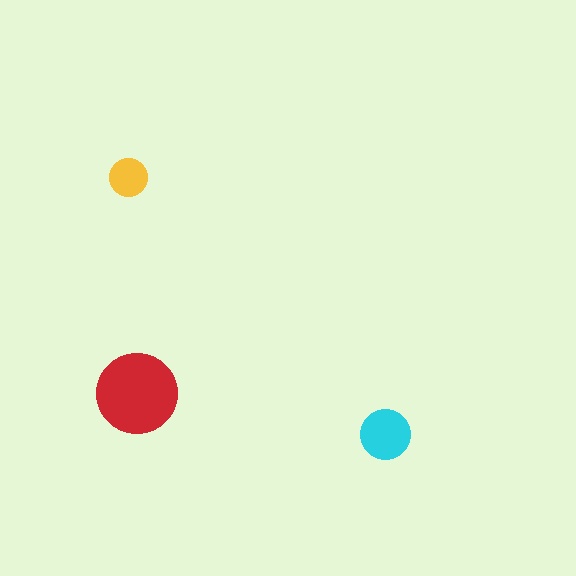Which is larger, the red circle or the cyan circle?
The red one.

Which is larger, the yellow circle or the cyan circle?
The cyan one.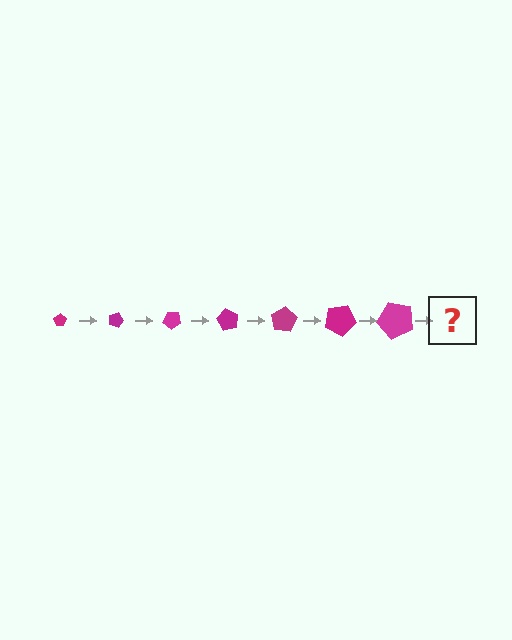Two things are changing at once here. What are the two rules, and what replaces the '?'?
The two rules are that the pentagon grows larger each step and it rotates 20 degrees each step. The '?' should be a pentagon, larger than the previous one and rotated 140 degrees from the start.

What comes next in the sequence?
The next element should be a pentagon, larger than the previous one and rotated 140 degrees from the start.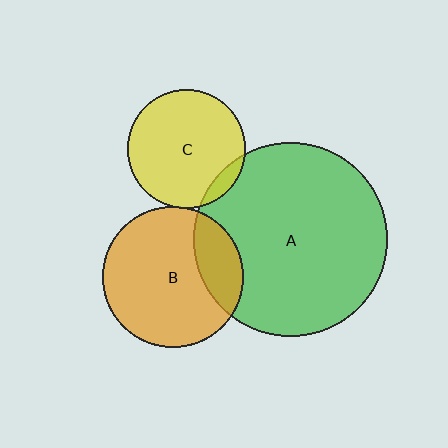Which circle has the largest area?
Circle A (green).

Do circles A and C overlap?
Yes.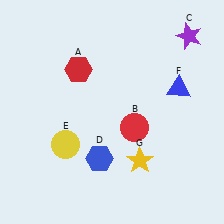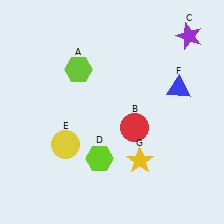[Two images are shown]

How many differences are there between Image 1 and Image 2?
There are 2 differences between the two images.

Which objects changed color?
A changed from red to lime. D changed from blue to lime.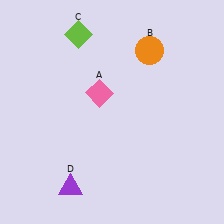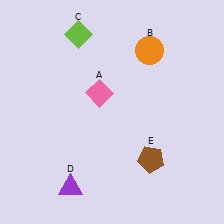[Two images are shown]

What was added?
A brown pentagon (E) was added in Image 2.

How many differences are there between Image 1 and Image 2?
There is 1 difference between the two images.